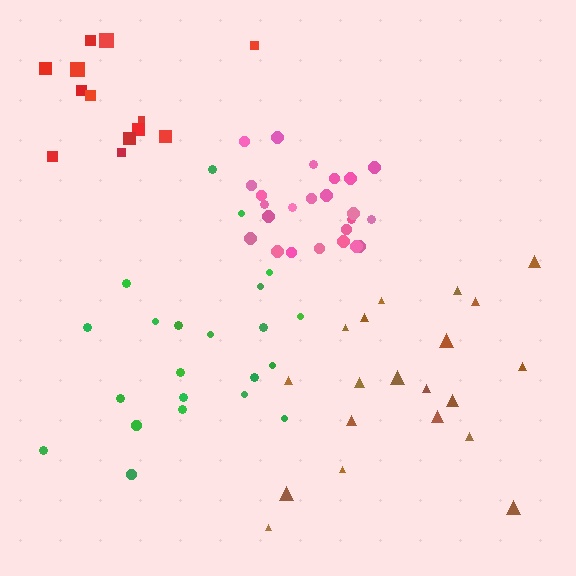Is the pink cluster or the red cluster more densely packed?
Pink.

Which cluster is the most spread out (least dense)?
Red.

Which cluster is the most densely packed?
Pink.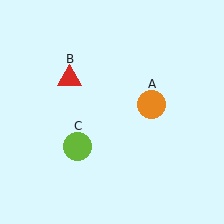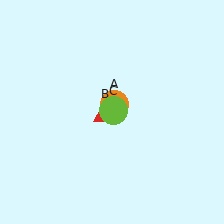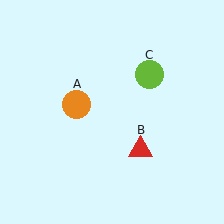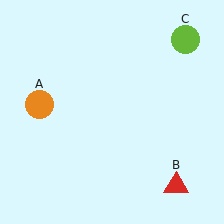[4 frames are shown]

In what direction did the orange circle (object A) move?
The orange circle (object A) moved left.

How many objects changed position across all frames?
3 objects changed position: orange circle (object A), red triangle (object B), lime circle (object C).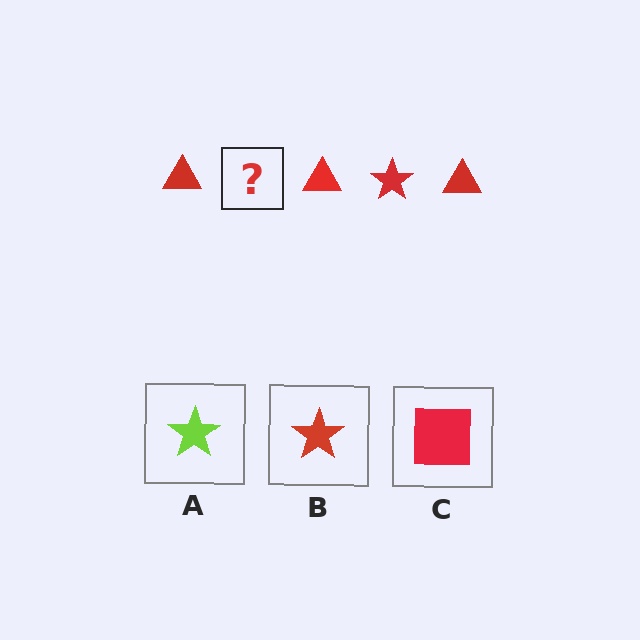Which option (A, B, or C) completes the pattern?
B.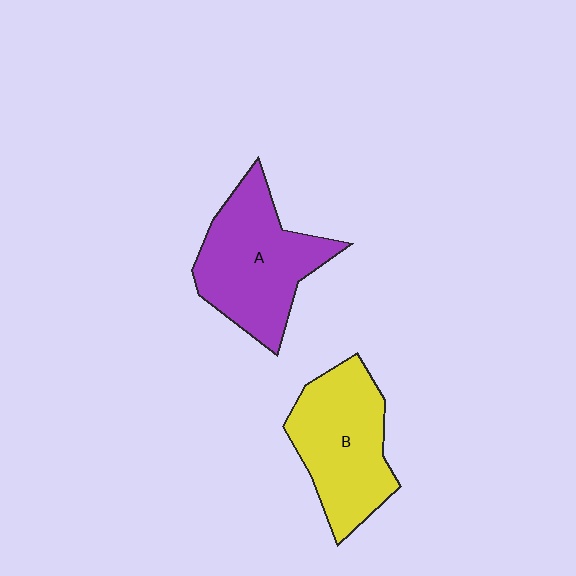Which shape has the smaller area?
Shape B (yellow).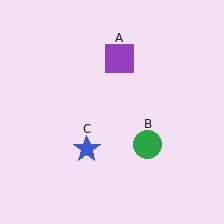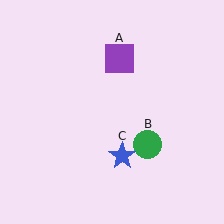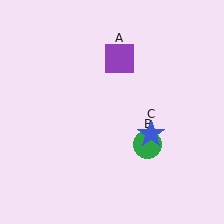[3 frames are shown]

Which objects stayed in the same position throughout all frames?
Purple square (object A) and green circle (object B) remained stationary.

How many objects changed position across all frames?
1 object changed position: blue star (object C).